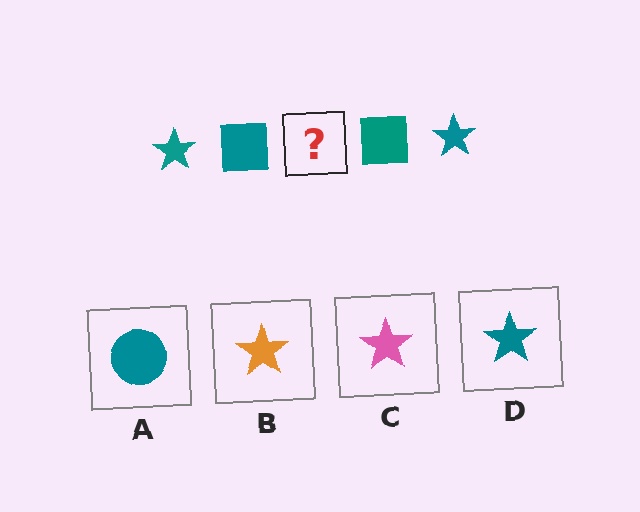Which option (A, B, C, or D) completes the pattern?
D.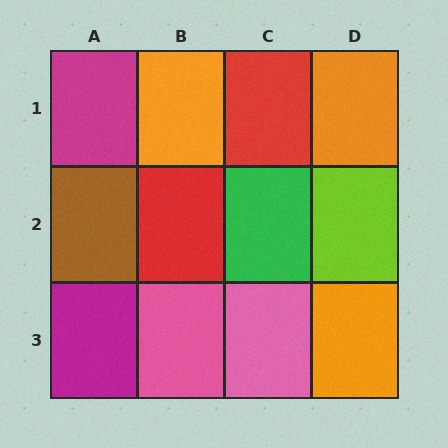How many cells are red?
2 cells are red.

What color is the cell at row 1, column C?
Red.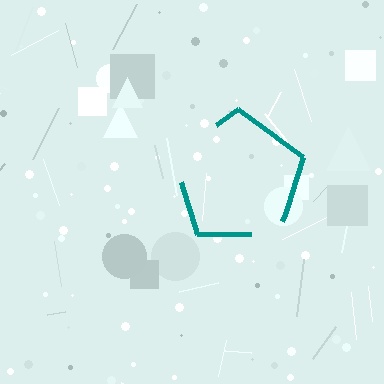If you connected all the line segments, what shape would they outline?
They would outline a pentagon.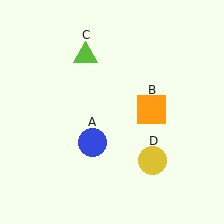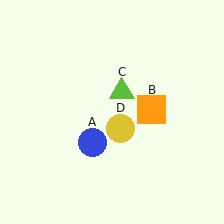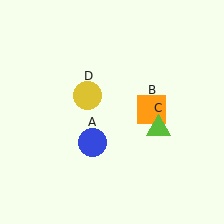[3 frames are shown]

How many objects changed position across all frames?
2 objects changed position: lime triangle (object C), yellow circle (object D).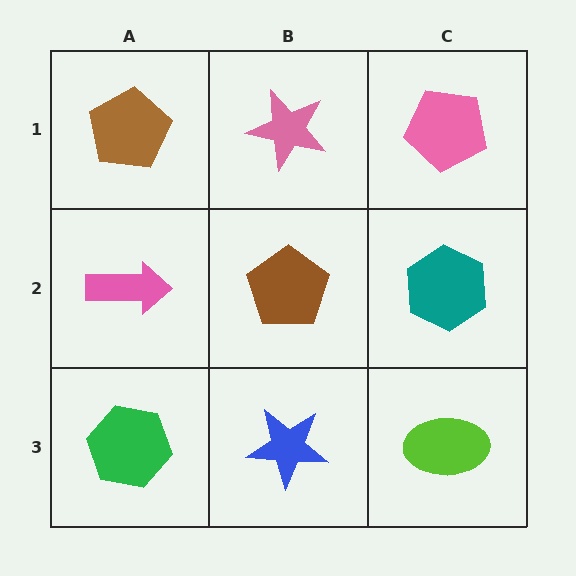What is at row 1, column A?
A brown pentagon.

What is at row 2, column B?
A brown pentagon.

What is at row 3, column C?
A lime ellipse.